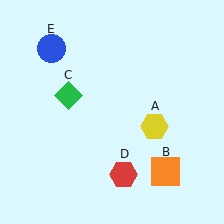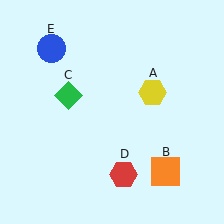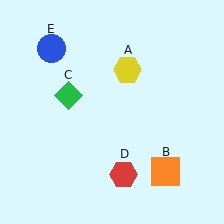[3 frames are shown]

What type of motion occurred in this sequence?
The yellow hexagon (object A) rotated counterclockwise around the center of the scene.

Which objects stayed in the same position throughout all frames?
Orange square (object B) and green diamond (object C) and red hexagon (object D) and blue circle (object E) remained stationary.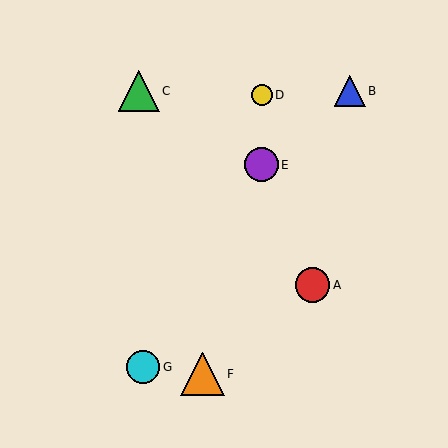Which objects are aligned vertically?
Objects D, E are aligned vertically.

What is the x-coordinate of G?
Object G is at x≈143.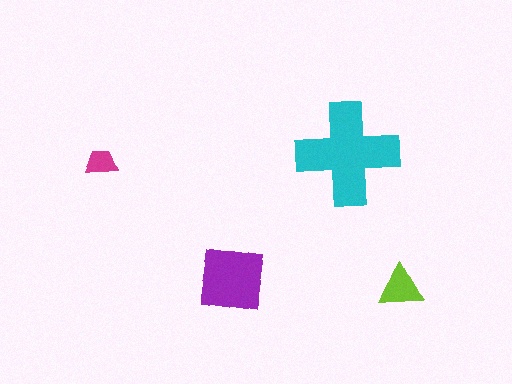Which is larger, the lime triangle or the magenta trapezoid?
The lime triangle.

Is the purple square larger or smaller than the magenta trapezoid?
Larger.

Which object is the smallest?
The magenta trapezoid.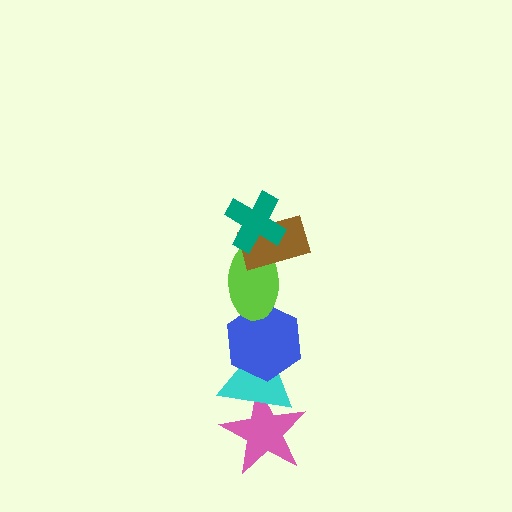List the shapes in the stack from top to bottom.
From top to bottom: the teal cross, the brown rectangle, the lime ellipse, the blue hexagon, the cyan triangle, the pink star.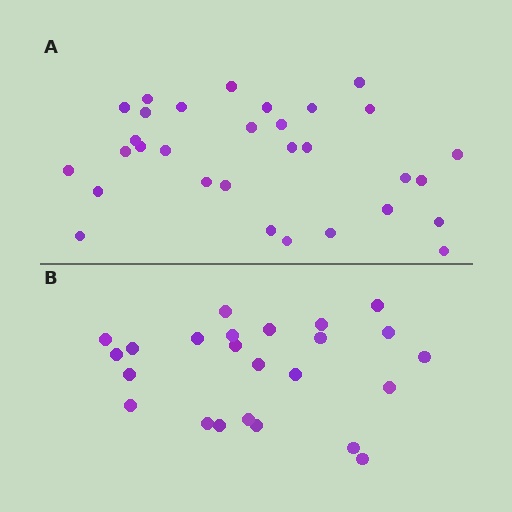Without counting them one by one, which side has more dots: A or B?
Region A (the top region) has more dots.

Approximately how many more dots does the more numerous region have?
Region A has roughly 8 or so more dots than region B.